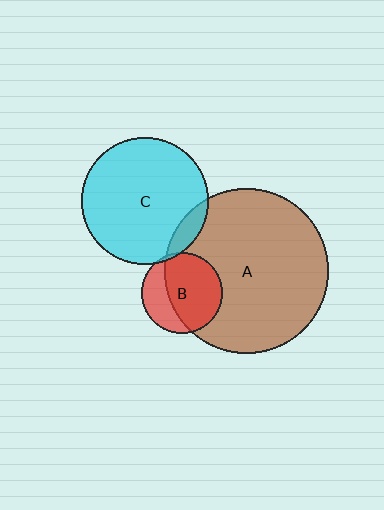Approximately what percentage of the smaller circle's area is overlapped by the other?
Approximately 10%.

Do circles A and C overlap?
Yes.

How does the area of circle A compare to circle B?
Approximately 4.1 times.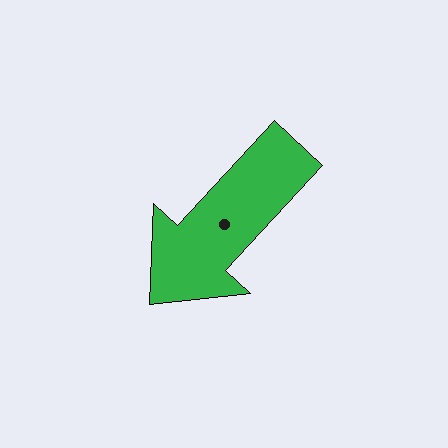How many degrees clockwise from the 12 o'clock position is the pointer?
Approximately 223 degrees.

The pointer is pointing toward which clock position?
Roughly 7 o'clock.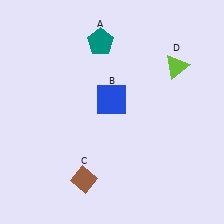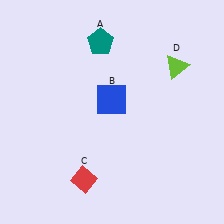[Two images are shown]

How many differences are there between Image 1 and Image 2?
There is 1 difference between the two images.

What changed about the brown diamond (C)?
In Image 1, C is brown. In Image 2, it changed to red.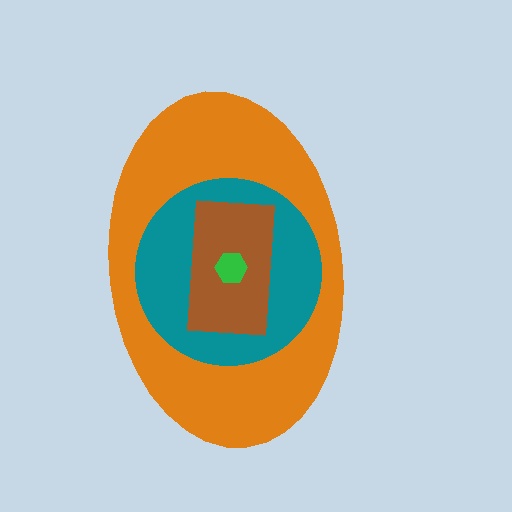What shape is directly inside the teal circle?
The brown rectangle.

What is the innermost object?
The green hexagon.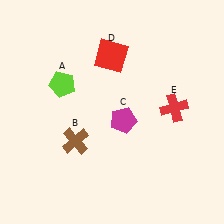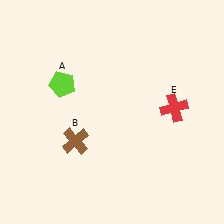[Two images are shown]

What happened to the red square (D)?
The red square (D) was removed in Image 2. It was in the top-left area of Image 1.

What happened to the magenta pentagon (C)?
The magenta pentagon (C) was removed in Image 2. It was in the bottom-right area of Image 1.